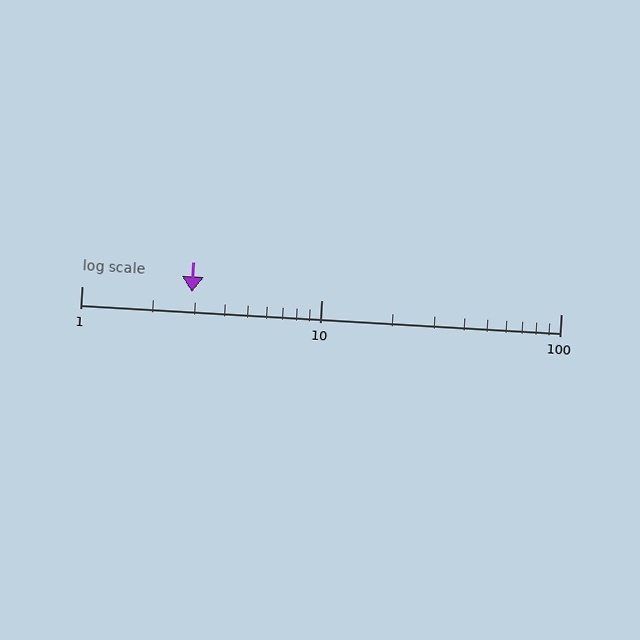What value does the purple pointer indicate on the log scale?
The pointer indicates approximately 2.9.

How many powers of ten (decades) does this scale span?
The scale spans 2 decades, from 1 to 100.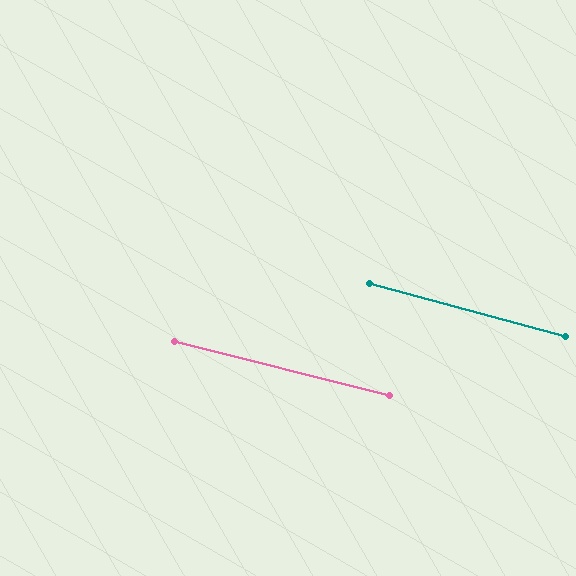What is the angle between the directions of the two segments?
Approximately 1 degree.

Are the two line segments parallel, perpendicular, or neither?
Parallel — their directions differ by only 1.3°.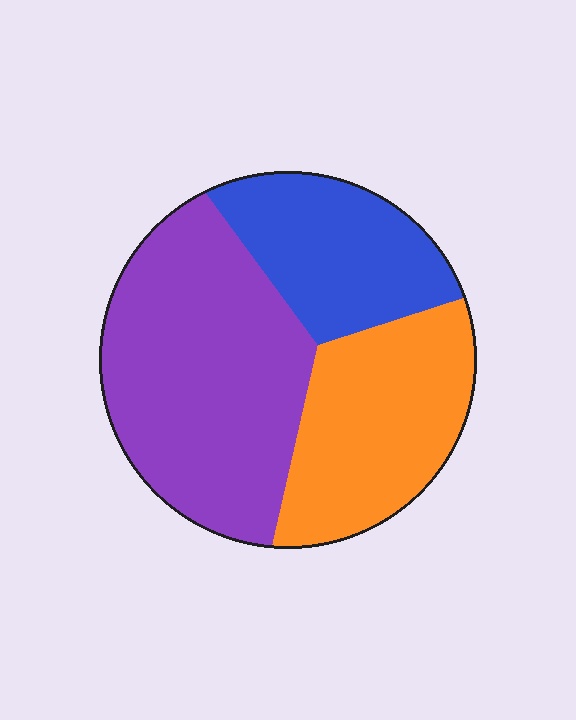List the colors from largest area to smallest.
From largest to smallest: purple, orange, blue.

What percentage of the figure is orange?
Orange covers about 30% of the figure.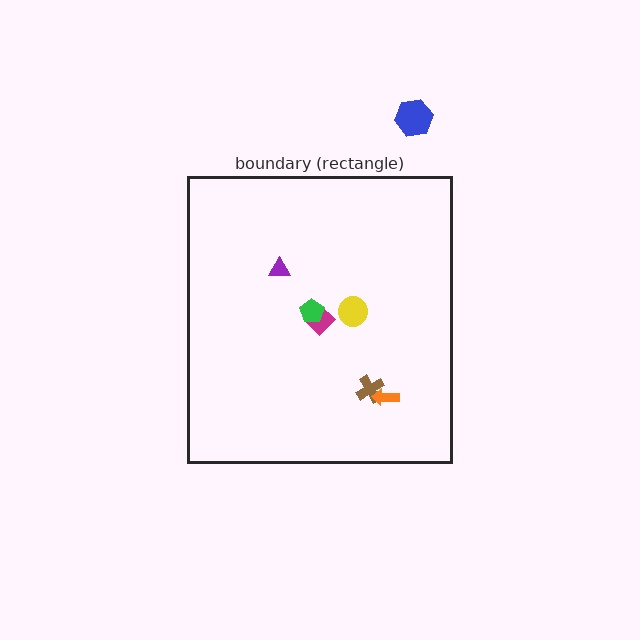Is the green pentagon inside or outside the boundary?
Inside.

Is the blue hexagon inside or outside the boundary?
Outside.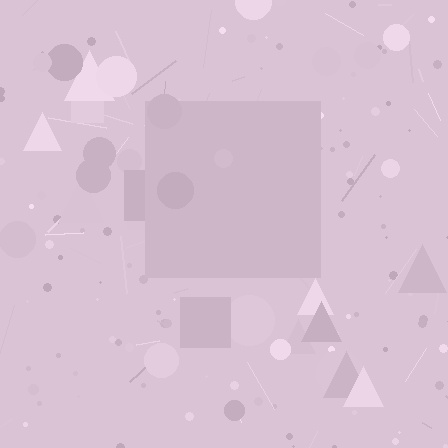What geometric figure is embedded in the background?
A square is embedded in the background.